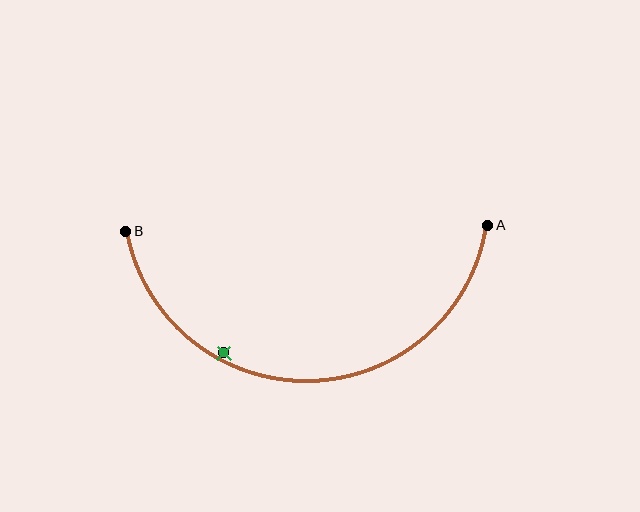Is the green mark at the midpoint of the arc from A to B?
No — the green mark does not lie on the arc at all. It sits slightly inside the curve.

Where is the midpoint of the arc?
The arc midpoint is the point on the curve farthest from the straight line joining A and B. It sits below that line.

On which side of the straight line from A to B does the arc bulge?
The arc bulges below the straight line connecting A and B.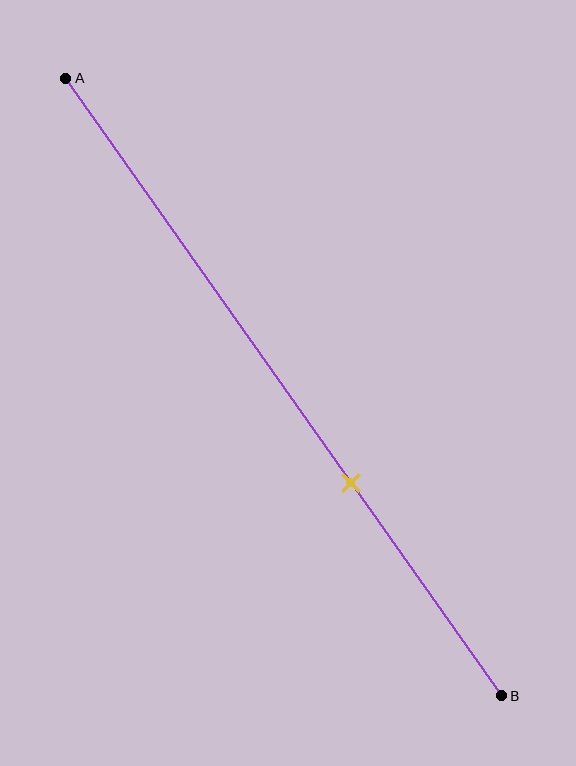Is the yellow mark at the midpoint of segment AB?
No, the mark is at about 65% from A, not at the 50% midpoint.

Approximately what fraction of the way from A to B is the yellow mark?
The yellow mark is approximately 65% of the way from A to B.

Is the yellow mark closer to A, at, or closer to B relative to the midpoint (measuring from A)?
The yellow mark is closer to point B than the midpoint of segment AB.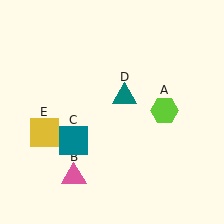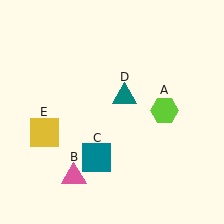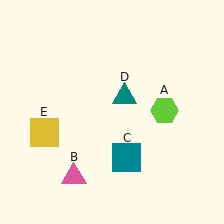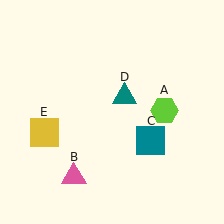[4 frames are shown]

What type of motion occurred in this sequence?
The teal square (object C) rotated counterclockwise around the center of the scene.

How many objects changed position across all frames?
1 object changed position: teal square (object C).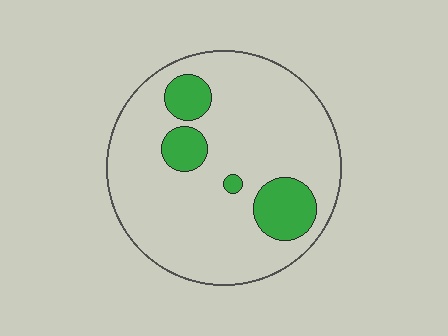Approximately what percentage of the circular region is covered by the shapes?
Approximately 15%.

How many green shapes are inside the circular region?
4.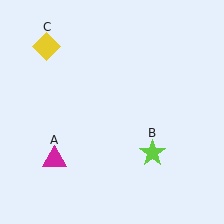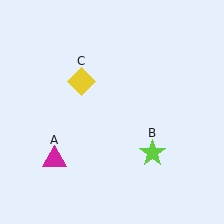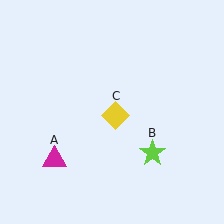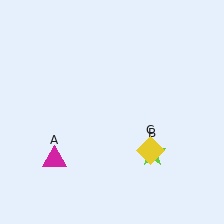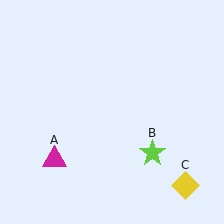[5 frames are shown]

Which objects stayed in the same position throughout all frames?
Magenta triangle (object A) and lime star (object B) remained stationary.